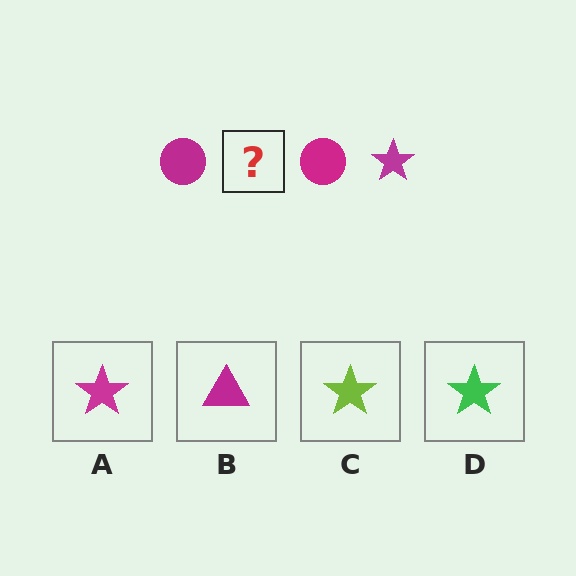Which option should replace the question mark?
Option A.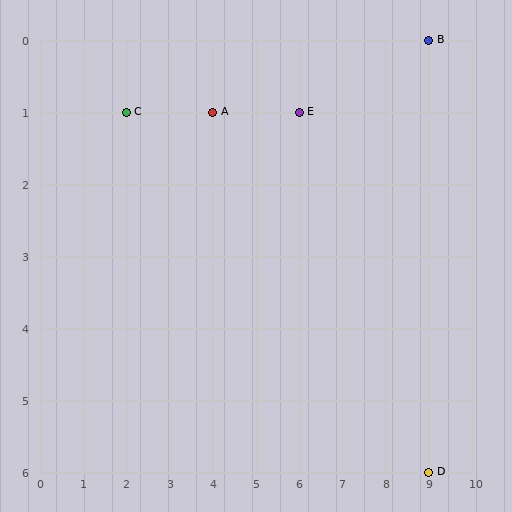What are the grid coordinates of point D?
Point D is at grid coordinates (9, 6).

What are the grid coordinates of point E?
Point E is at grid coordinates (6, 1).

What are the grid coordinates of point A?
Point A is at grid coordinates (4, 1).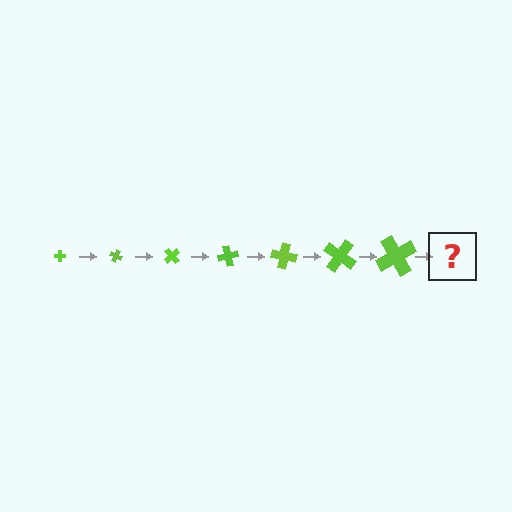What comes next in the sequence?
The next element should be a cross, larger than the previous one and rotated 175 degrees from the start.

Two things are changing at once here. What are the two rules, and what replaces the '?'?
The two rules are that the cross grows larger each step and it rotates 25 degrees each step. The '?' should be a cross, larger than the previous one and rotated 175 degrees from the start.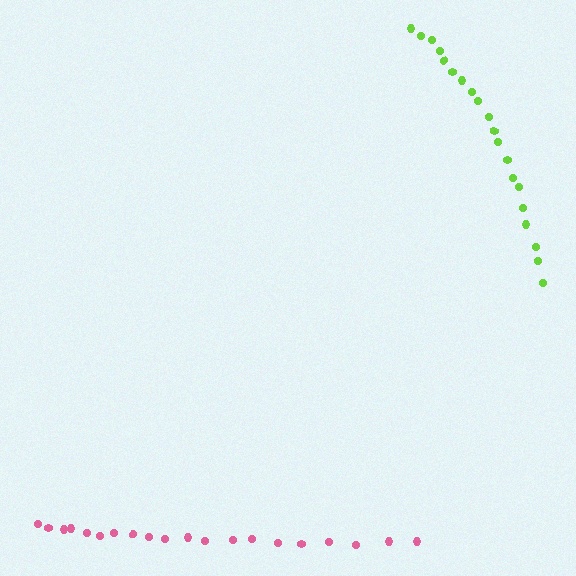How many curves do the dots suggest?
There are 2 distinct paths.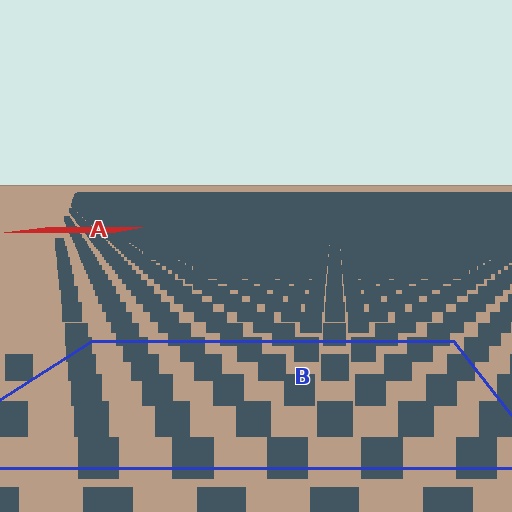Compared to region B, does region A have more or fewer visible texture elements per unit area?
Region A has more texture elements per unit area — they are packed more densely because it is farther away.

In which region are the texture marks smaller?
The texture marks are smaller in region A, because it is farther away.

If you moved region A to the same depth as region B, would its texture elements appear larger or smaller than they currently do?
They would appear larger. At a closer depth, the same texture elements are projected at a bigger on-screen size.